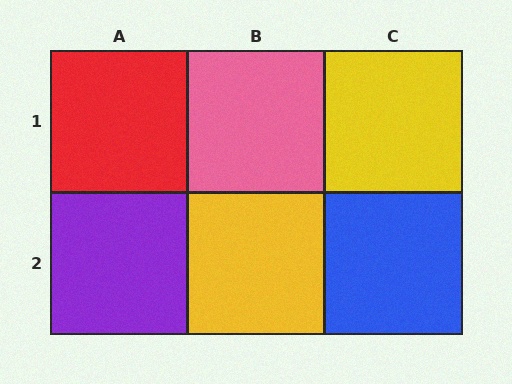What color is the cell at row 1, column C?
Yellow.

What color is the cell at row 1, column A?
Red.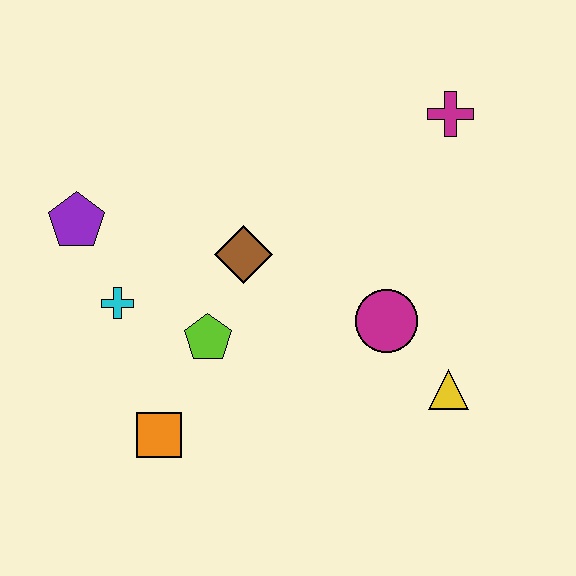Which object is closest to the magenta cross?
The magenta circle is closest to the magenta cross.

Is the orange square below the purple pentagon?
Yes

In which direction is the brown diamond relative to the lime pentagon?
The brown diamond is above the lime pentagon.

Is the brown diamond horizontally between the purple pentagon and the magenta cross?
Yes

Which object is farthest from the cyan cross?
The magenta cross is farthest from the cyan cross.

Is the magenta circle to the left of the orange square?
No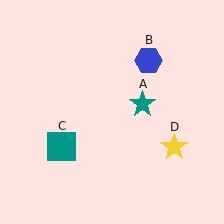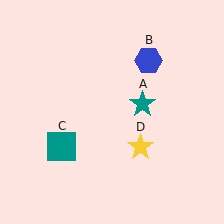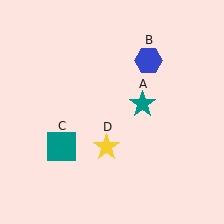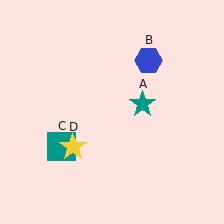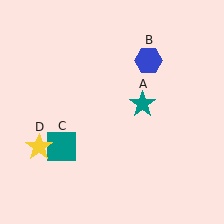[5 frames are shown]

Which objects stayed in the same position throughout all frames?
Teal star (object A) and blue hexagon (object B) and teal square (object C) remained stationary.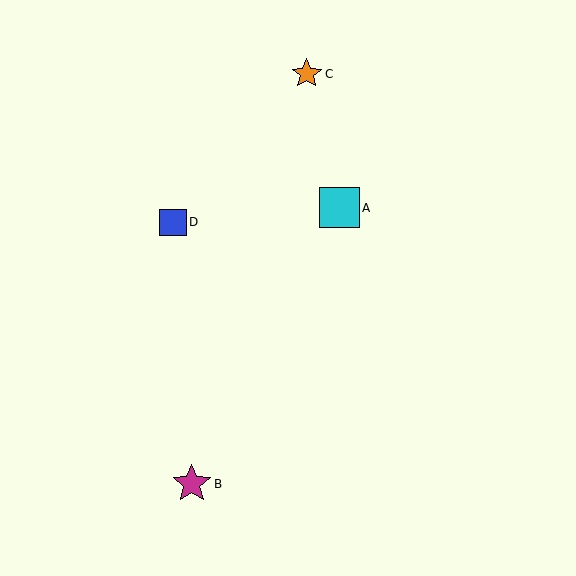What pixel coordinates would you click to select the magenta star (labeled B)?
Click at (192, 484) to select the magenta star B.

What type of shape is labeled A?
Shape A is a cyan square.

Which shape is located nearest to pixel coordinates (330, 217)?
The cyan square (labeled A) at (339, 208) is nearest to that location.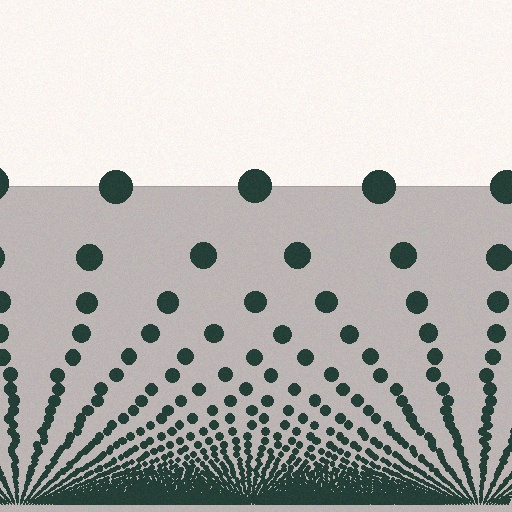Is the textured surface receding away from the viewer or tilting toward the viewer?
The surface appears to tilt toward the viewer. Texture elements get larger and sparser toward the top.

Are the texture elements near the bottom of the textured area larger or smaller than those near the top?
Smaller. The gradient is inverted — elements near the bottom are smaller and denser.